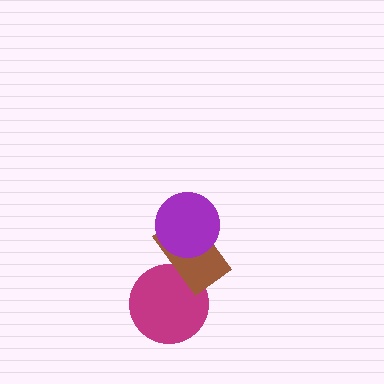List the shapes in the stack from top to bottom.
From top to bottom: the purple circle, the brown rectangle, the magenta circle.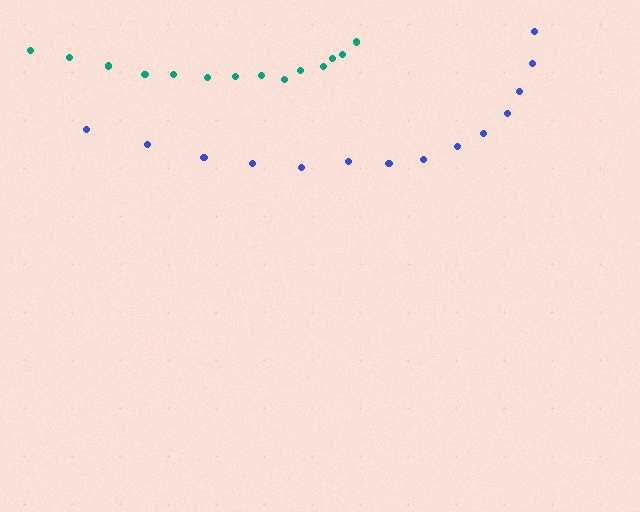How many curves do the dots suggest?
There are 2 distinct paths.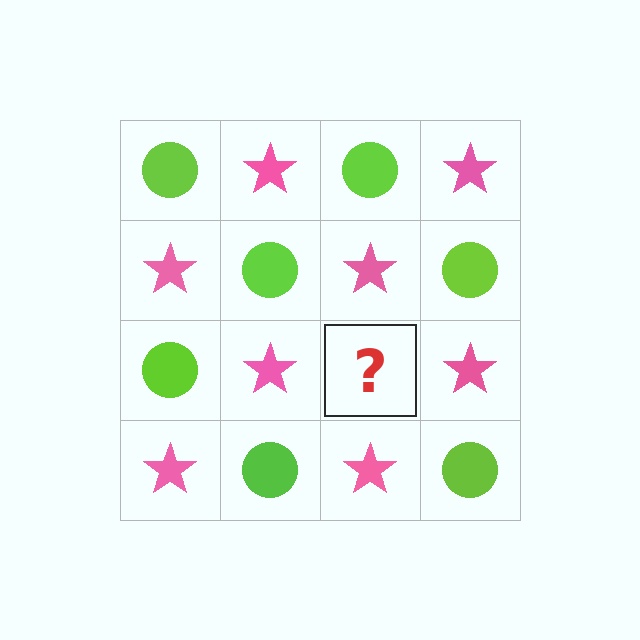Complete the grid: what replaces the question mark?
The question mark should be replaced with a lime circle.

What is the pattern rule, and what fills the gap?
The rule is that it alternates lime circle and pink star in a checkerboard pattern. The gap should be filled with a lime circle.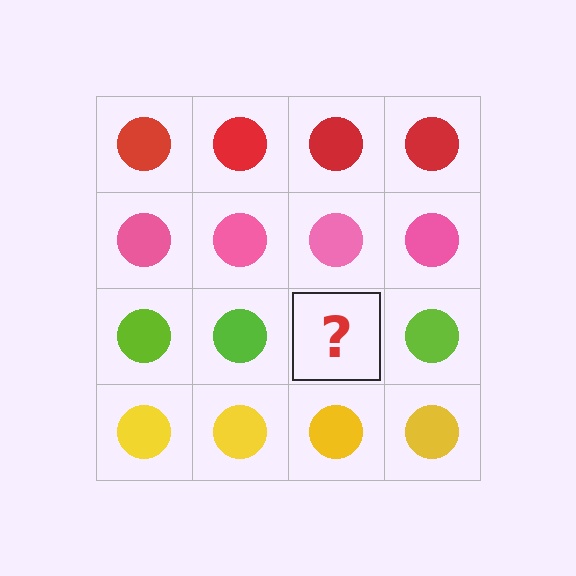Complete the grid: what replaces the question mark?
The question mark should be replaced with a lime circle.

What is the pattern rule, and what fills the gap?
The rule is that each row has a consistent color. The gap should be filled with a lime circle.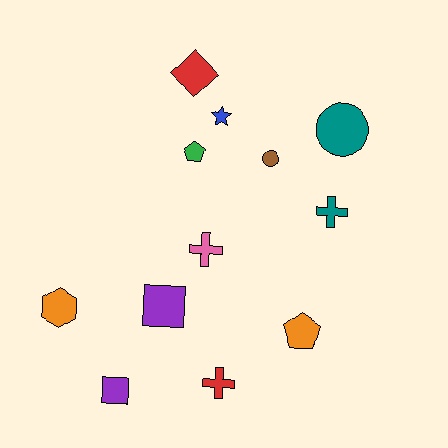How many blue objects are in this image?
There is 1 blue object.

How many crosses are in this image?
There are 3 crosses.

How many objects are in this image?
There are 12 objects.